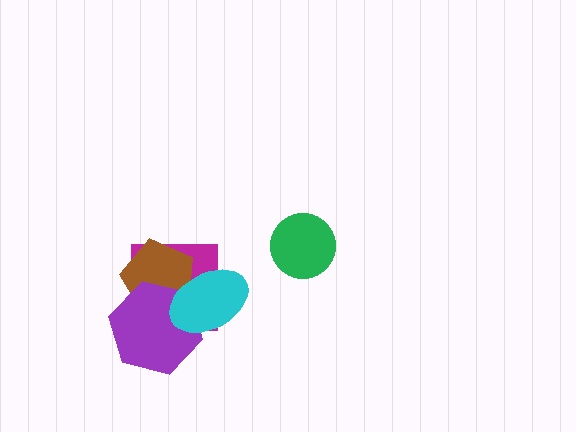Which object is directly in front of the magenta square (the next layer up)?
The brown pentagon is directly in front of the magenta square.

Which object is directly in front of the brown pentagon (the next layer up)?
The purple hexagon is directly in front of the brown pentagon.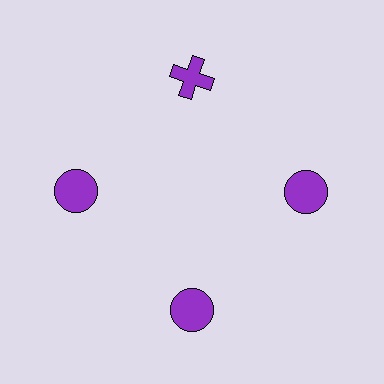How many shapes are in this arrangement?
There are 4 shapes arranged in a ring pattern.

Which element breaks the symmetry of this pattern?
The purple cross at roughly the 12 o'clock position breaks the symmetry. All other shapes are purple circles.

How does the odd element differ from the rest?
It has a different shape: cross instead of circle.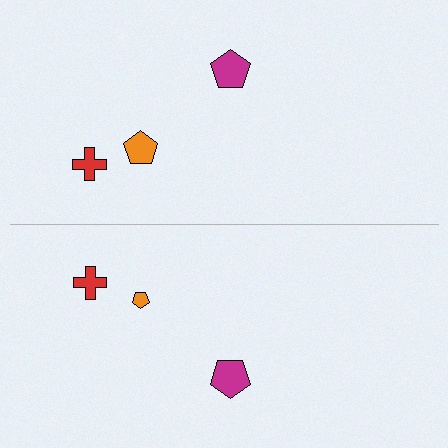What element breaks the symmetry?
The orange pentagon on the bottom side has a different size than its mirror counterpart.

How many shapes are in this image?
There are 6 shapes in this image.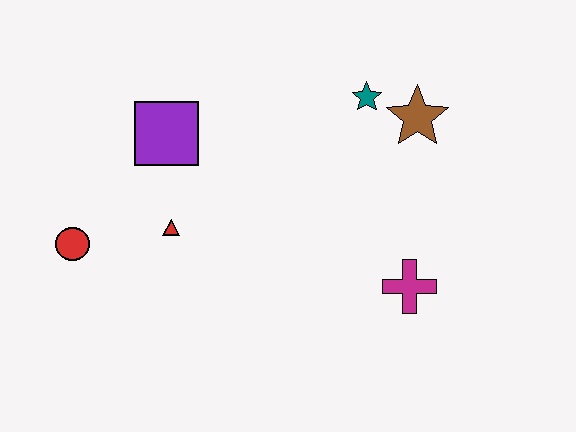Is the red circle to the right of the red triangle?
No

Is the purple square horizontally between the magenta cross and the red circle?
Yes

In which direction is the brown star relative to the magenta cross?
The brown star is above the magenta cross.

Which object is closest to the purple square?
The red triangle is closest to the purple square.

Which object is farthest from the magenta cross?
The red circle is farthest from the magenta cross.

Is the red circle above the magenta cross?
Yes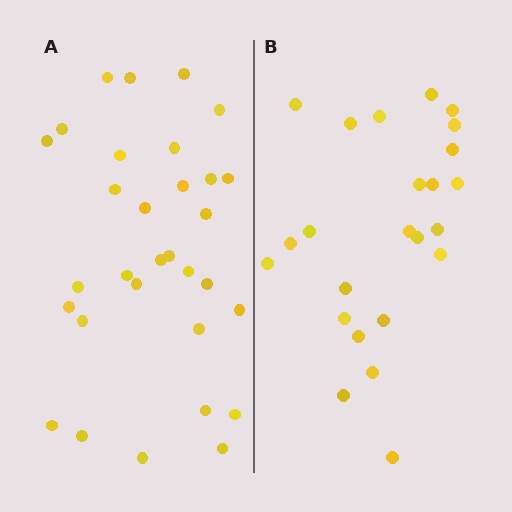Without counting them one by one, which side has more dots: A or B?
Region A (the left region) has more dots.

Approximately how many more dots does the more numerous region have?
Region A has roughly 8 or so more dots than region B.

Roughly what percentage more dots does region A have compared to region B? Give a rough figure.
About 30% more.